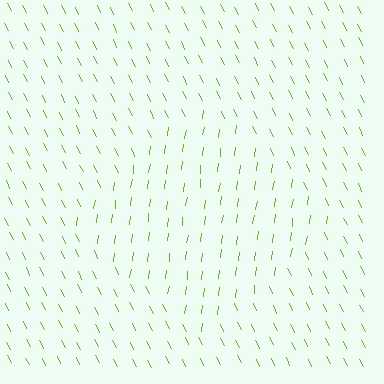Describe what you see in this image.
The image is filled with small lime line segments. A diamond region in the image has lines oriented differently from the surrounding lines, creating a visible texture boundary.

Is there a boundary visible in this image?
Yes, there is a texture boundary formed by a change in line orientation.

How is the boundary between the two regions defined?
The boundary is defined purely by a change in line orientation (approximately 35 degrees difference). All lines are the same color and thickness.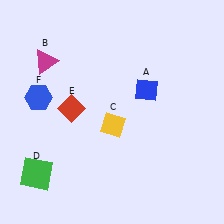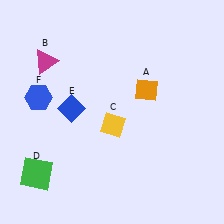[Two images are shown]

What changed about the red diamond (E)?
In Image 1, E is red. In Image 2, it changed to blue.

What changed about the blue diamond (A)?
In Image 1, A is blue. In Image 2, it changed to orange.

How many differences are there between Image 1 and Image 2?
There are 2 differences between the two images.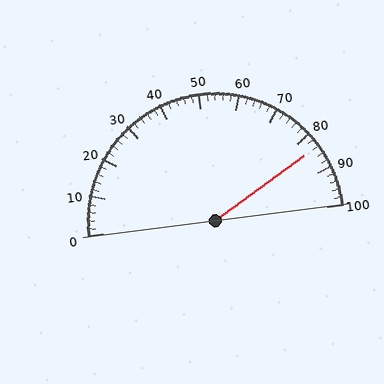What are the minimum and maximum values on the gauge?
The gauge ranges from 0 to 100.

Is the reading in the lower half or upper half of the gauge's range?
The reading is in the upper half of the range (0 to 100).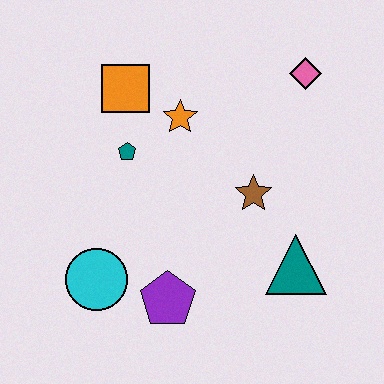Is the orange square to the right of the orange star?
No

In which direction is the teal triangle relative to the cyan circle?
The teal triangle is to the right of the cyan circle.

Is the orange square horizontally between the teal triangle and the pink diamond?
No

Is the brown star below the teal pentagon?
Yes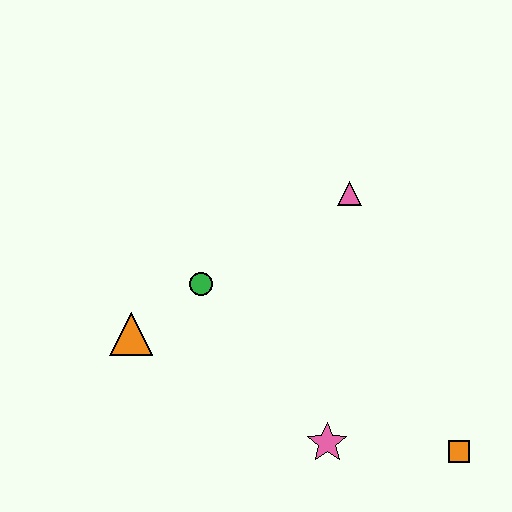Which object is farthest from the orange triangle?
The orange square is farthest from the orange triangle.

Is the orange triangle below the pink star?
No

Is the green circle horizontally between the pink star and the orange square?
No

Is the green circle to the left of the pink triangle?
Yes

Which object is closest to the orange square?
The pink star is closest to the orange square.